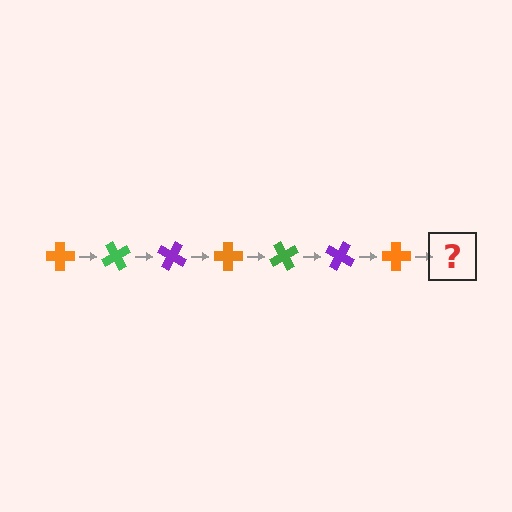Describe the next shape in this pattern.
It should be a green cross, rotated 420 degrees from the start.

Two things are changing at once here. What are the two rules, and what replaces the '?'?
The two rules are that it rotates 60 degrees each step and the color cycles through orange, green, and purple. The '?' should be a green cross, rotated 420 degrees from the start.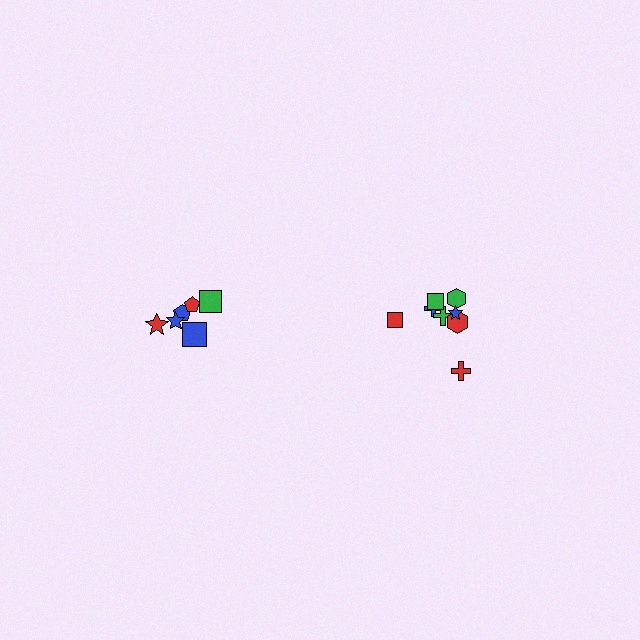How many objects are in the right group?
There are 8 objects.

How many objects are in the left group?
There are 6 objects.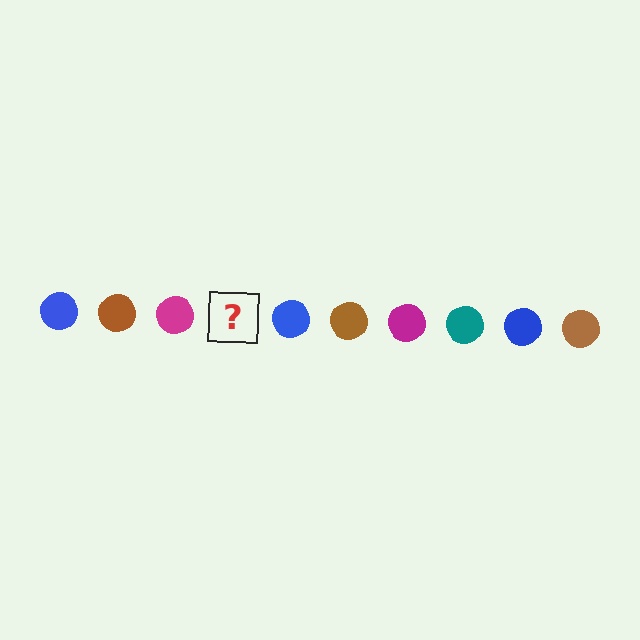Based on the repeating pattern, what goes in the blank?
The blank should be a teal circle.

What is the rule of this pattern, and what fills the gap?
The rule is that the pattern cycles through blue, brown, magenta, teal circles. The gap should be filled with a teal circle.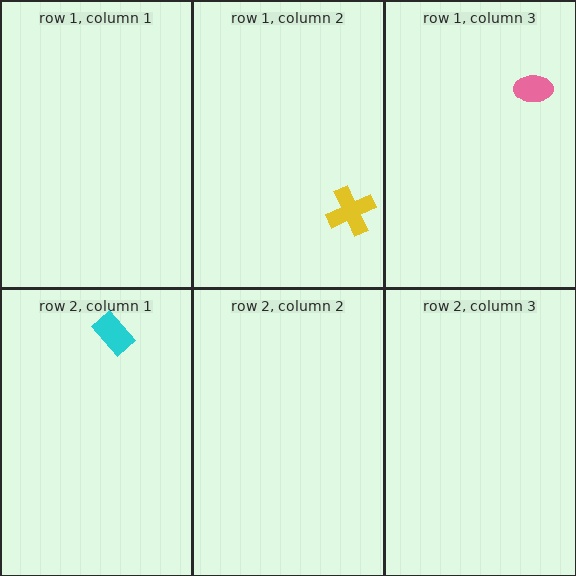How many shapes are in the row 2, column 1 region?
1.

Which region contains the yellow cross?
The row 1, column 2 region.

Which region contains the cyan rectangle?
The row 2, column 1 region.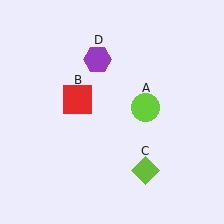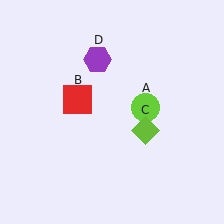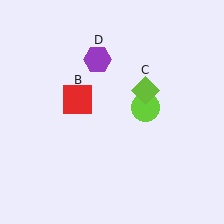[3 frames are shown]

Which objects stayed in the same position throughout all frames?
Lime circle (object A) and red square (object B) and purple hexagon (object D) remained stationary.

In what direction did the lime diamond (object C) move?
The lime diamond (object C) moved up.